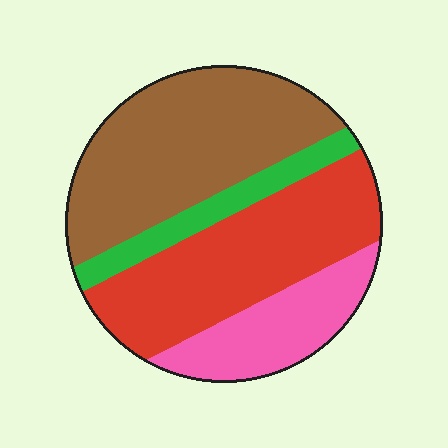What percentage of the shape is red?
Red covers 34% of the shape.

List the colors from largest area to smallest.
From largest to smallest: brown, red, pink, green.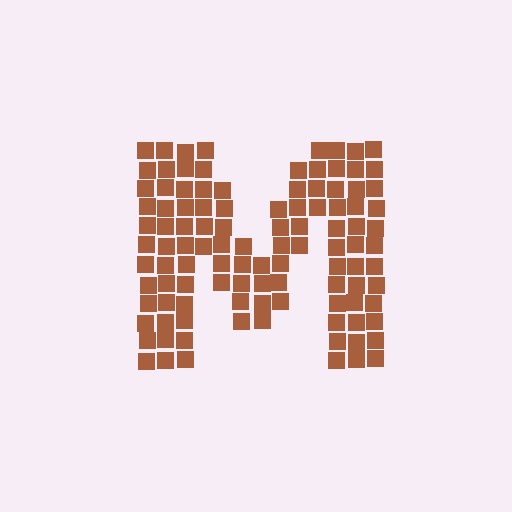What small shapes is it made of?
It is made of small squares.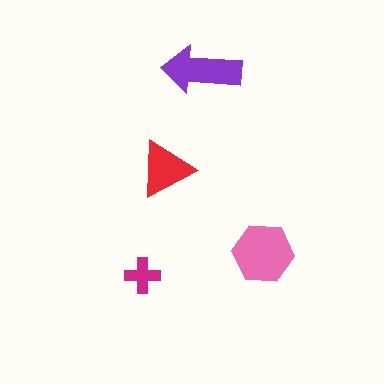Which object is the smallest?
The magenta cross.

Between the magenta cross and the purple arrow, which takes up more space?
The purple arrow.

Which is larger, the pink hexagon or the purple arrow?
The pink hexagon.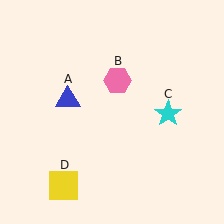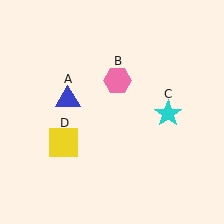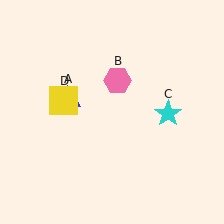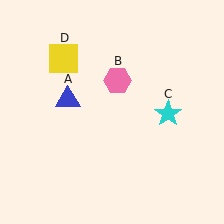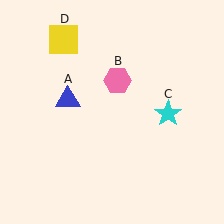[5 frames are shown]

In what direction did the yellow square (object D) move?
The yellow square (object D) moved up.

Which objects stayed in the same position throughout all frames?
Blue triangle (object A) and pink hexagon (object B) and cyan star (object C) remained stationary.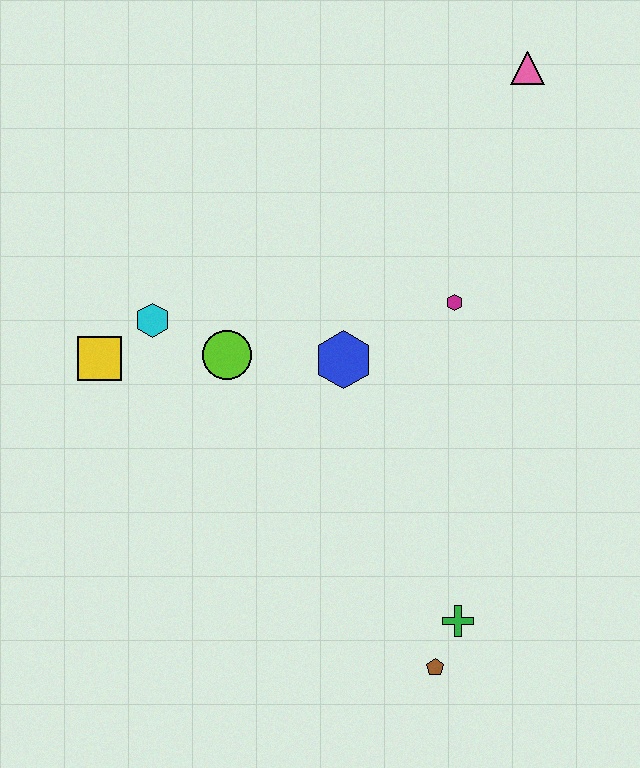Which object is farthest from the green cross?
The pink triangle is farthest from the green cross.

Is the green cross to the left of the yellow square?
No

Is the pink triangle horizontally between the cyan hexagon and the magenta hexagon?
No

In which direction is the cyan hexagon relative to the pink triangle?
The cyan hexagon is to the left of the pink triangle.